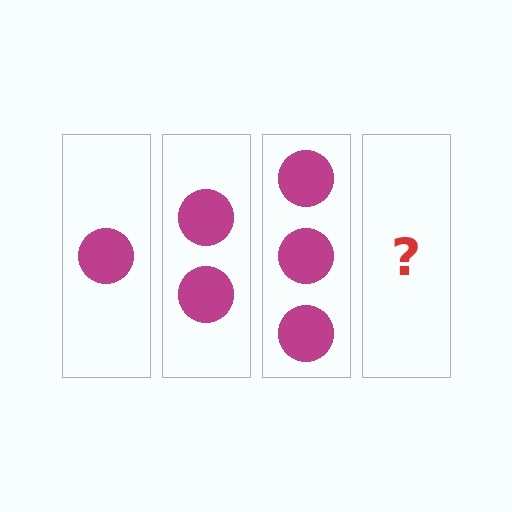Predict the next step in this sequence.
The next step is 4 circles.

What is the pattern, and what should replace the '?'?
The pattern is that each step adds one more circle. The '?' should be 4 circles.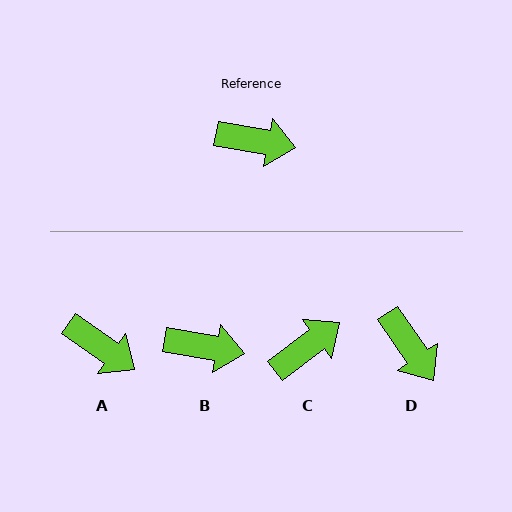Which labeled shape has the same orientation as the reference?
B.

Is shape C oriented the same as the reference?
No, it is off by about 47 degrees.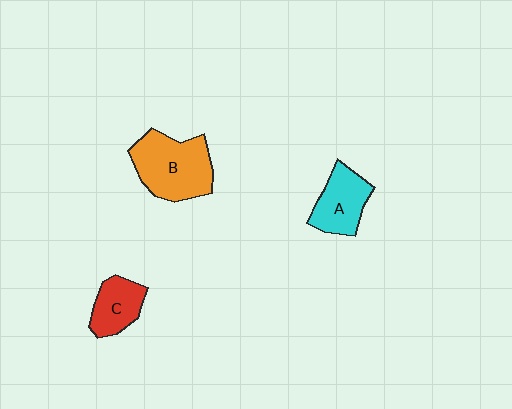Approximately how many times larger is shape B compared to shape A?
Approximately 1.5 times.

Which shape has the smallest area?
Shape C (red).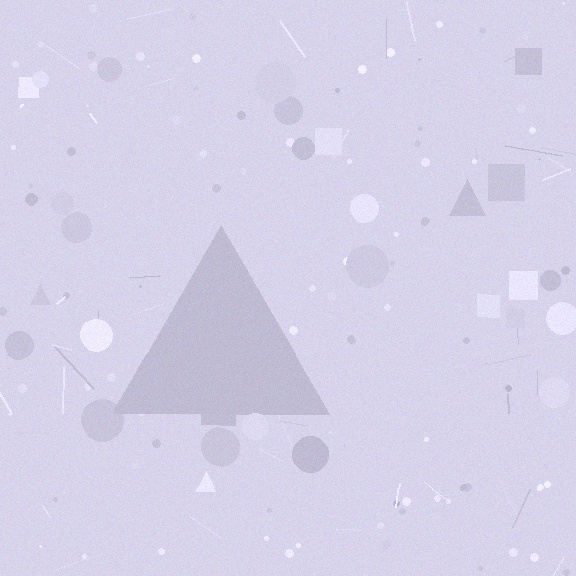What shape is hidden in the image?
A triangle is hidden in the image.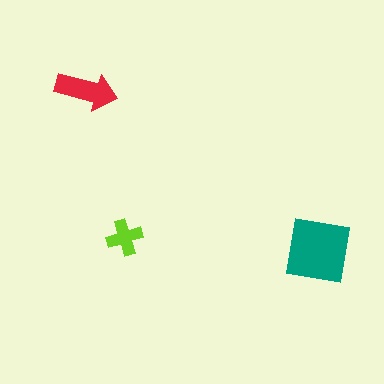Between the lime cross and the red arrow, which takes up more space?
The red arrow.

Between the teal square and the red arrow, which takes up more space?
The teal square.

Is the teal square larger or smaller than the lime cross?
Larger.